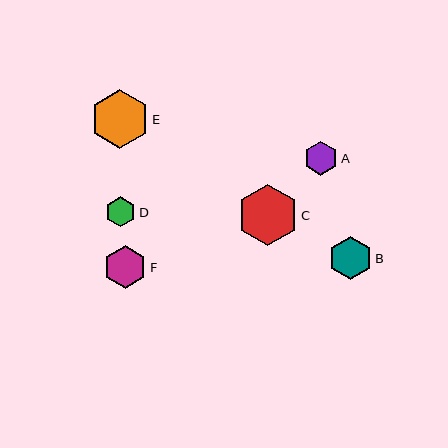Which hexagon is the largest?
Hexagon C is the largest with a size of approximately 61 pixels.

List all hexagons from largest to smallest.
From largest to smallest: C, E, B, F, A, D.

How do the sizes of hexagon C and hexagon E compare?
Hexagon C and hexagon E are approximately the same size.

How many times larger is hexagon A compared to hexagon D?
Hexagon A is approximately 1.1 times the size of hexagon D.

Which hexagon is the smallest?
Hexagon D is the smallest with a size of approximately 30 pixels.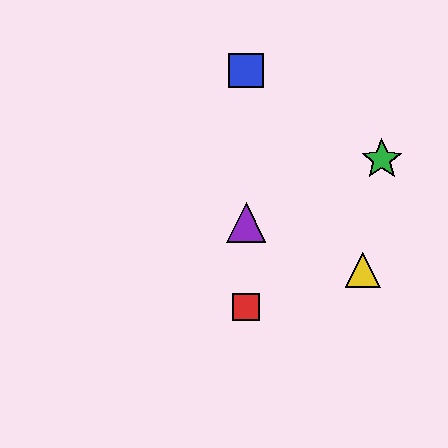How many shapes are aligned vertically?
3 shapes (the red square, the blue square, the purple triangle) are aligned vertically.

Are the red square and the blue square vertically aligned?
Yes, both are at x≈246.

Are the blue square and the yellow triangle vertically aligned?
No, the blue square is at x≈246 and the yellow triangle is at x≈363.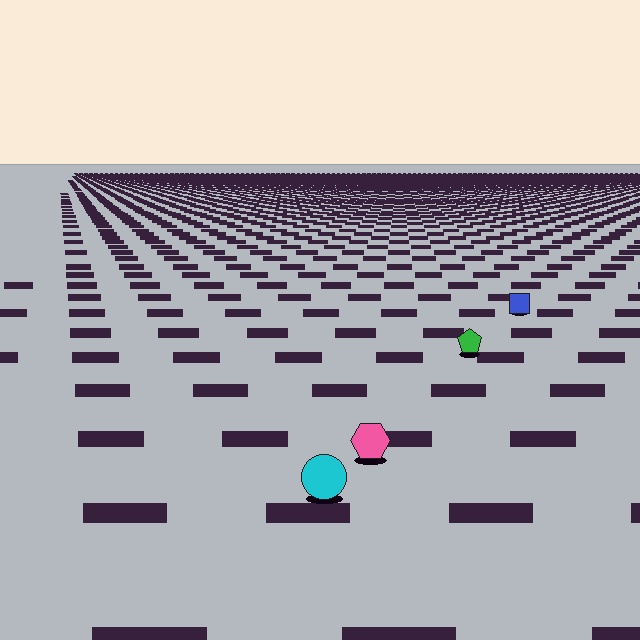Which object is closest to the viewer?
The cyan circle is closest. The texture marks near it are larger and more spread out.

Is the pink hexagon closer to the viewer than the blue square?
Yes. The pink hexagon is closer — you can tell from the texture gradient: the ground texture is coarser near it.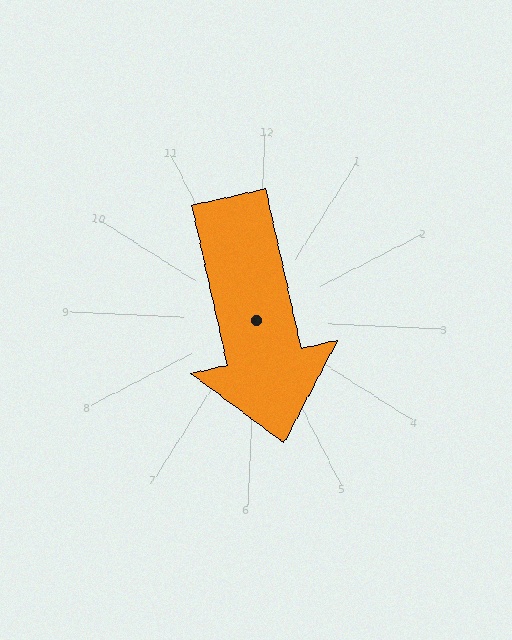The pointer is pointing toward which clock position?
Roughly 5 o'clock.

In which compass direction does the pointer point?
South.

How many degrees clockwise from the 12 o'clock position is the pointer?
Approximately 165 degrees.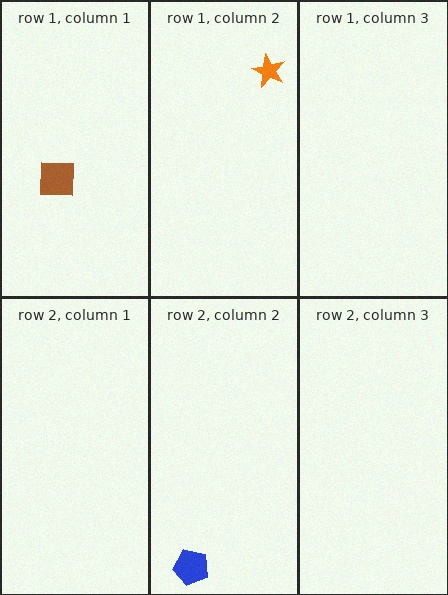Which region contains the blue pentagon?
The row 2, column 2 region.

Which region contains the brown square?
The row 1, column 1 region.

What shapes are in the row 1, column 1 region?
The brown square.